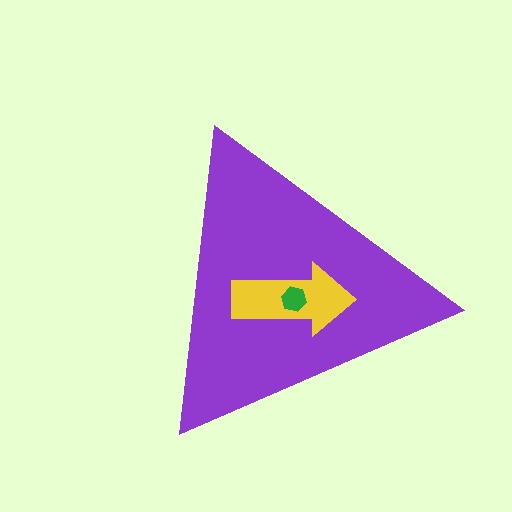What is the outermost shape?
The purple triangle.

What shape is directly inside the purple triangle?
The yellow arrow.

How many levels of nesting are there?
3.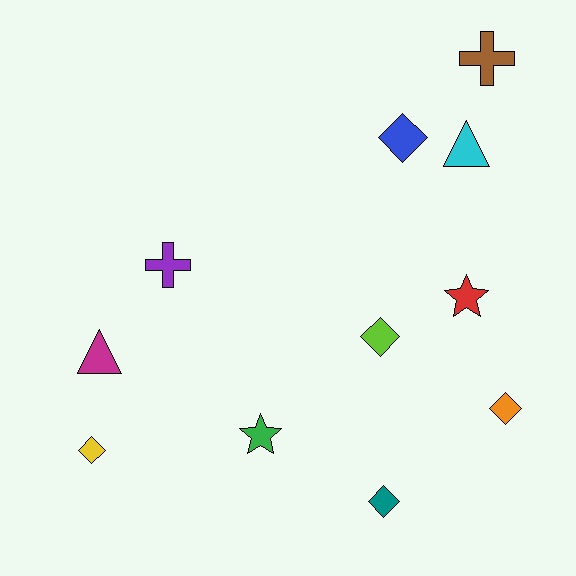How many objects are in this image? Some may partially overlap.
There are 11 objects.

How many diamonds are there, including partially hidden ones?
There are 5 diamonds.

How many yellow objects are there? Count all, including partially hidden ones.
There is 1 yellow object.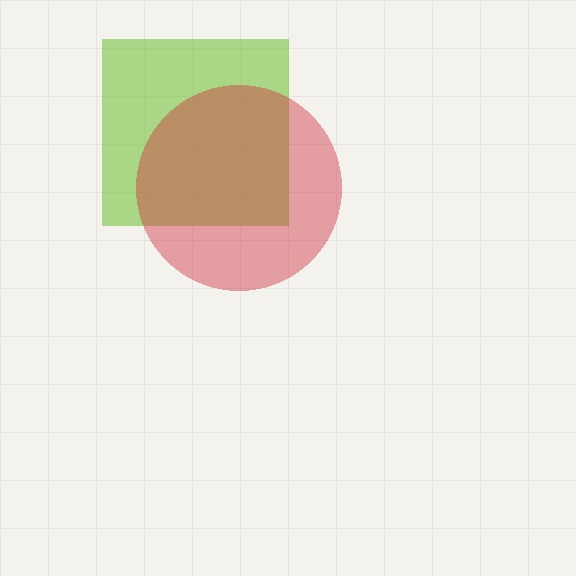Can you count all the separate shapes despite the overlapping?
Yes, there are 2 separate shapes.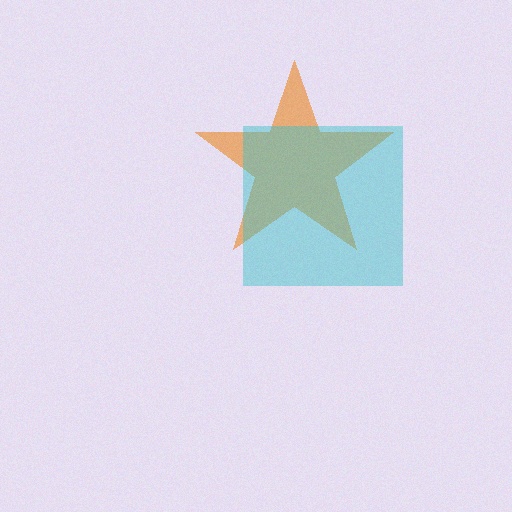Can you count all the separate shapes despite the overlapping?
Yes, there are 2 separate shapes.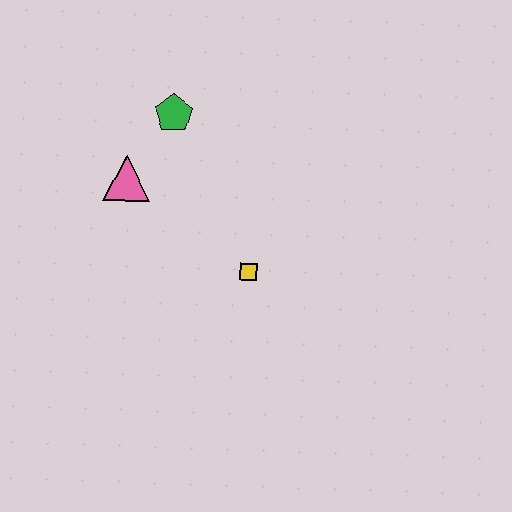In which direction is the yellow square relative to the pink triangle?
The yellow square is to the right of the pink triangle.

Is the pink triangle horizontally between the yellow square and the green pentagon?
No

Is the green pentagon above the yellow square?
Yes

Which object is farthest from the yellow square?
The green pentagon is farthest from the yellow square.